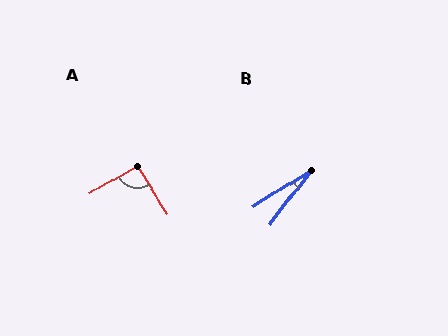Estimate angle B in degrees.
Approximately 21 degrees.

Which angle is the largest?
A, at approximately 93 degrees.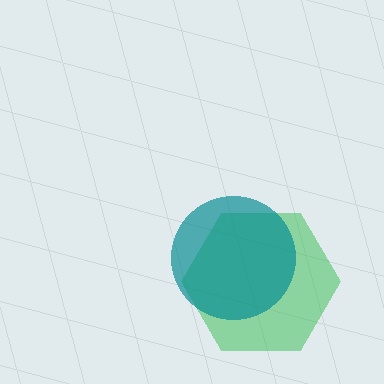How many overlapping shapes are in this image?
There are 2 overlapping shapes in the image.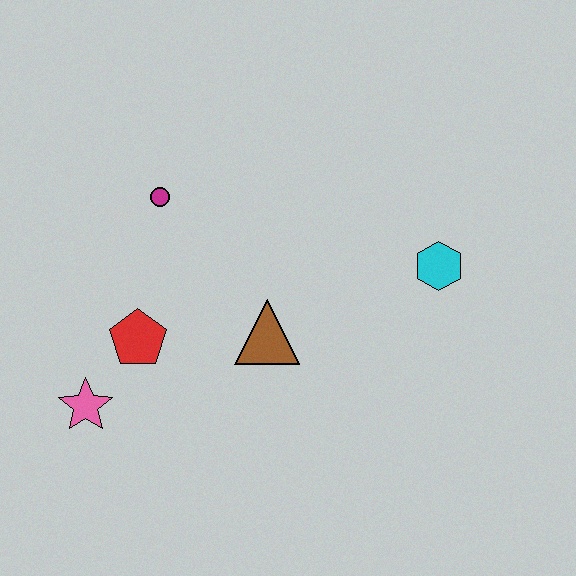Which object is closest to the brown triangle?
The red pentagon is closest to the brown triangle.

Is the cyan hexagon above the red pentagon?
Yes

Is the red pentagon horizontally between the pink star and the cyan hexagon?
Yes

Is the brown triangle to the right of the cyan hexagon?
No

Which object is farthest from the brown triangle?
The pink star is farthest from the brown triangle.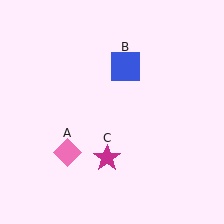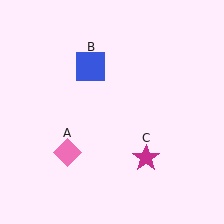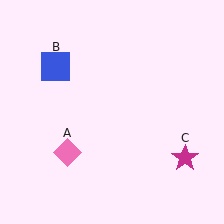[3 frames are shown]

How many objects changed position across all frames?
2 objects changed position: blue square (object B), magenta star (object C).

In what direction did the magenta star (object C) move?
The magenta star (object C) moved right.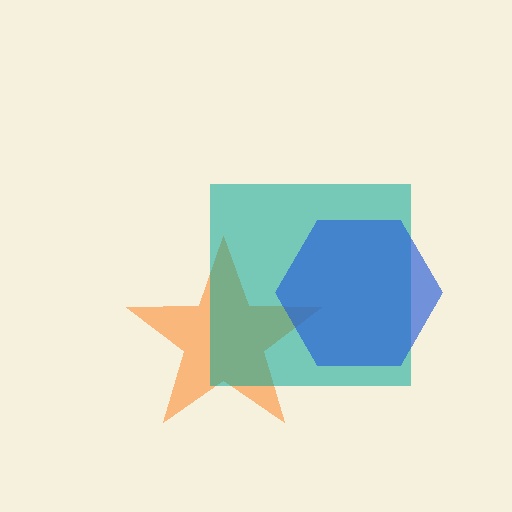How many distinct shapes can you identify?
There are 3 distinct shapes: an orange star, a teal square, a blue hexagon.